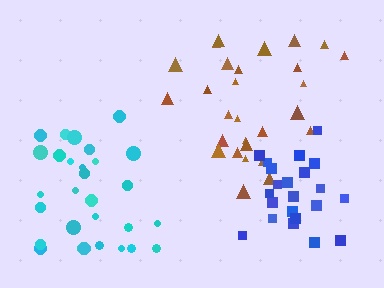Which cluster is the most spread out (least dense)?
Cyan.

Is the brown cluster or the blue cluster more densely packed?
Blue.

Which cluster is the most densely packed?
Blue.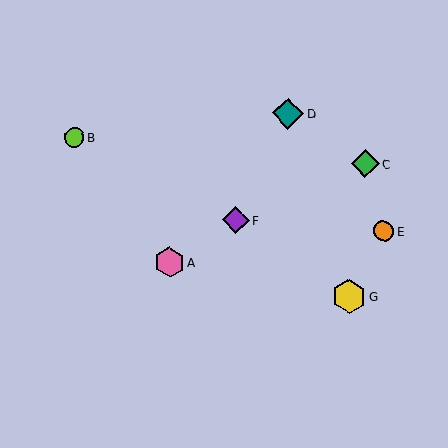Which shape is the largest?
The yellow hexagon (labeled G) is the largest.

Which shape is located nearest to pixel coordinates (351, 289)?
The yellow hexagon (labeled G) at (349, 296) is nearest to that location.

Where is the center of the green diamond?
The center of the green diamond is at (365, 164).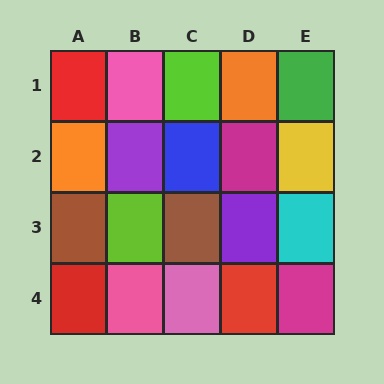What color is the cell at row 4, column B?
Pink.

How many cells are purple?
2 cells are purple.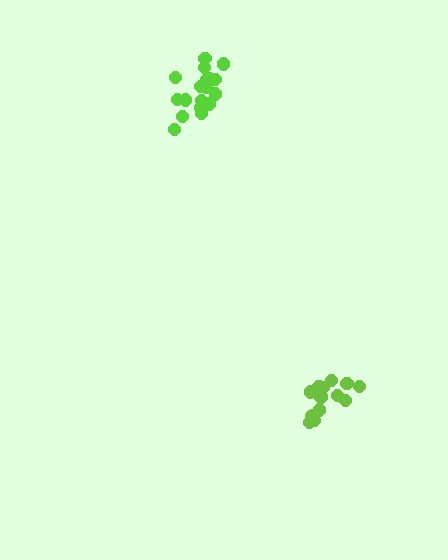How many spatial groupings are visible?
There are 2 spatial groupings.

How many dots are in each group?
Group 1: 18 dots, Group 2: 15 dots (33 total).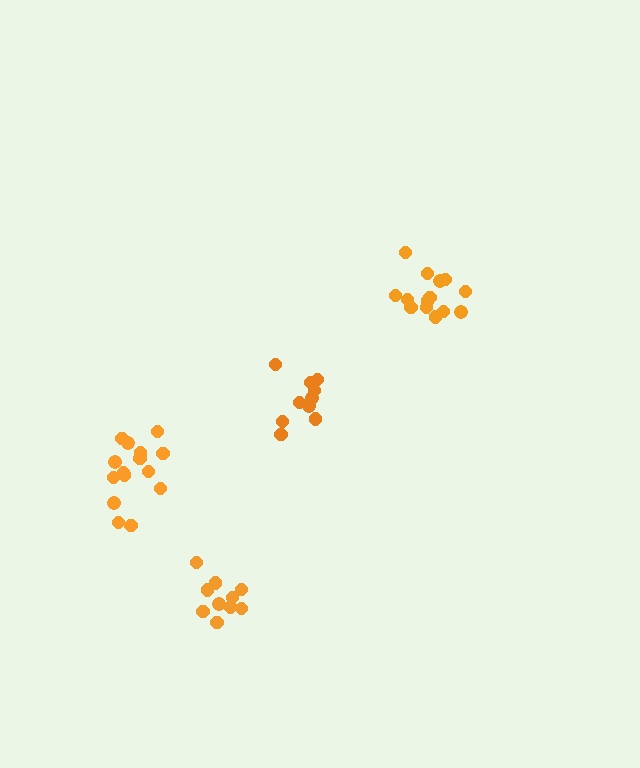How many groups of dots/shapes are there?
There are 4 groups.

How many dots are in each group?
Group 1: 15 dots, Group 2: 10 dots, Group 3: 14 dots, Group 4: 10 dots (49 total).